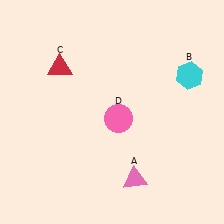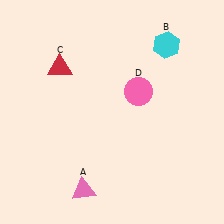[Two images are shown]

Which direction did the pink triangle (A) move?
The pink triangle (A) moved left.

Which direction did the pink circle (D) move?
The pink circle (D) moved up.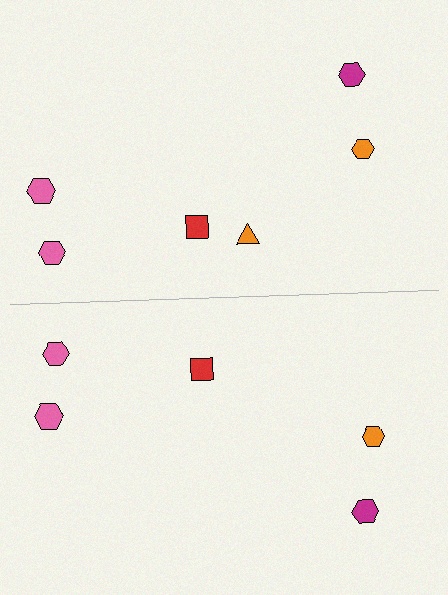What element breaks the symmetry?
A orange triangle is missing from the bottom side.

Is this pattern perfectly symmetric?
No, the pattern is not perfectly symmetric. A orange triangle is missing from the bottom side.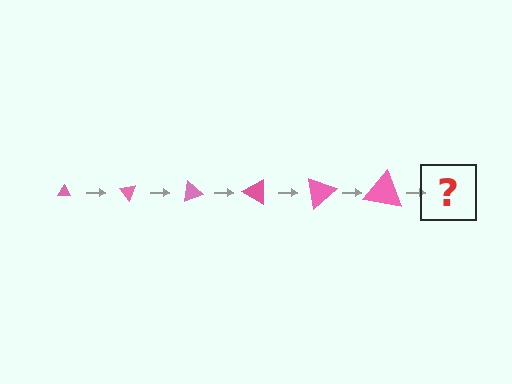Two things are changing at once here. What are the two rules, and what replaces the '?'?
The two rules are that the triangle grows larger each step and it rotates 50 degrees each step. The '?' should be a triangle, larger than the previous one and rotated 300 degrees from the start.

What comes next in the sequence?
The next element should be a triangle, larger than the previous one and rotated 300 degrees from the start.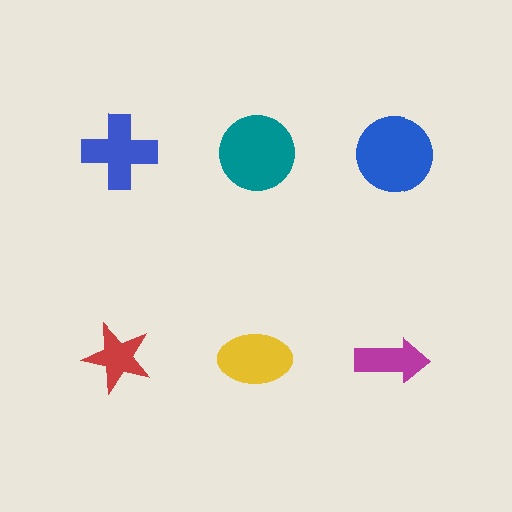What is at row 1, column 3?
A blue circle.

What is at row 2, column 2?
A yellow ellipse.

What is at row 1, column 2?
A teal circle.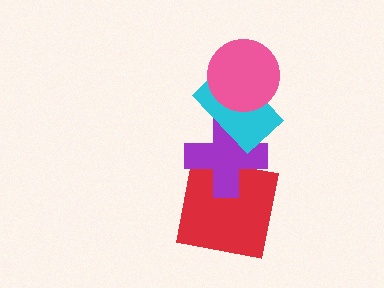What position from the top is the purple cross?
The purple cross is 3rd from the top.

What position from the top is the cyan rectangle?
The cyan rectangle is 2nd from the top.